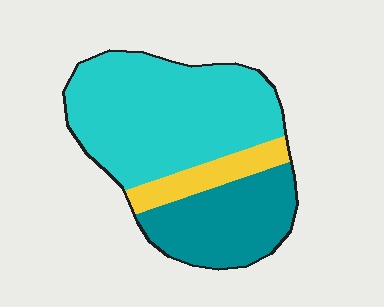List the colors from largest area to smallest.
From largest to smallest: cyan, teal, yellow.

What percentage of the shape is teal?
Teal covers about 30% of the shape.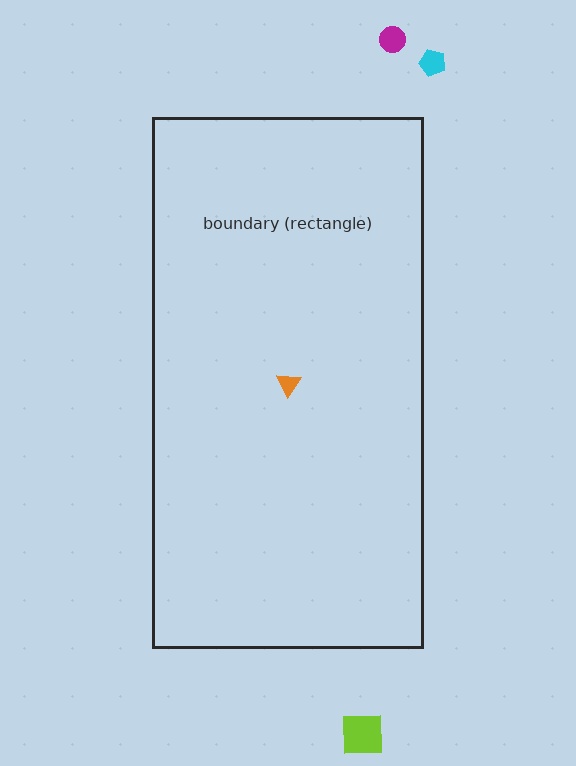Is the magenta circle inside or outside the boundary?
Outside.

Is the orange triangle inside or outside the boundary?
Inside.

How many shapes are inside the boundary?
1 inside, 3 outside.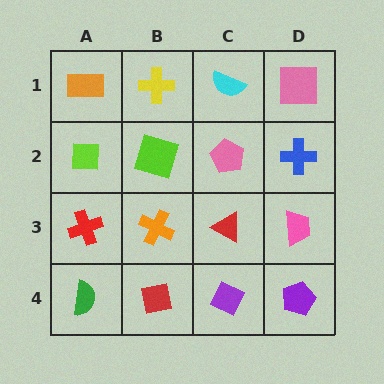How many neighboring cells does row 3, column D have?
3.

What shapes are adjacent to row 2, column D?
A pink square (row 1, column D), a pink trapezoid (row 3, column D), a pink pentagon (row 2, column C).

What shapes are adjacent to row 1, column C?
A pink pentagon (row 2, column C), a yellow cross (row 1, column B), a pink square (row 1, column D).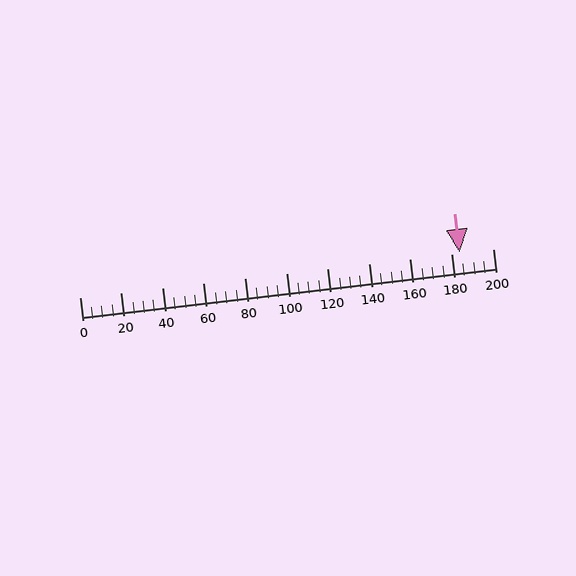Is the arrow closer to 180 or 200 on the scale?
The arrow is closer to 180.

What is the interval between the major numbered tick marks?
The major tick marks are spaced 20 units apart.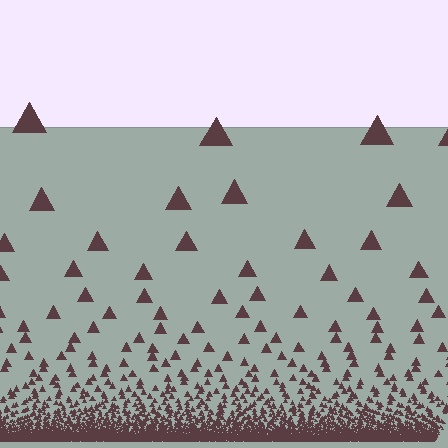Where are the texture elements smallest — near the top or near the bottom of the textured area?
Near the bottom.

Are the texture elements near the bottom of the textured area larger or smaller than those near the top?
Smaller. The gradient is inverted — elements near the bottom are smaller and denser.